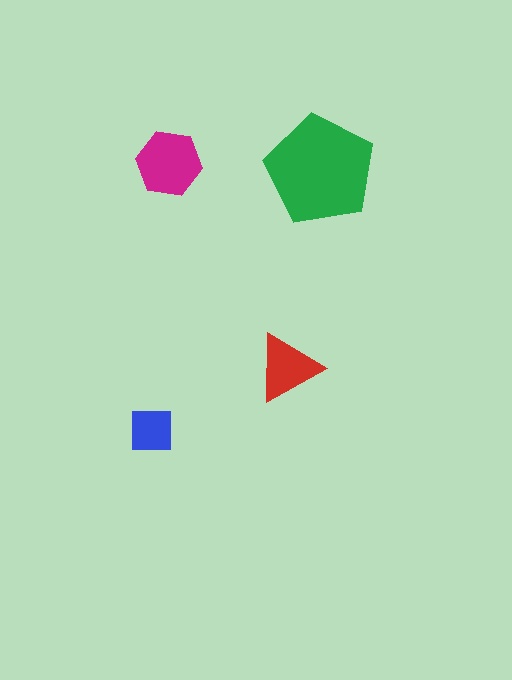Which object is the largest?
The green pentagon.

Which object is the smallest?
The blue square.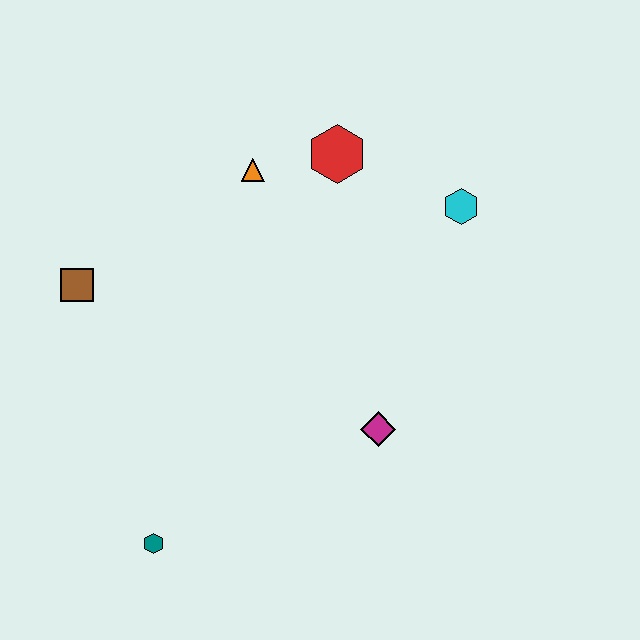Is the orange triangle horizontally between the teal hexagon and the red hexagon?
Yes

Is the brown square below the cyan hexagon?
Yes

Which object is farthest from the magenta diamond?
The brown square is farthest from the magenta diamond.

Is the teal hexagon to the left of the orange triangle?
Yes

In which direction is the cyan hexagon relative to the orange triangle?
The cyan hexagon is to the right of the orange triangle.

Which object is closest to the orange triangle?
The red hexagon is closest to the orange triangle.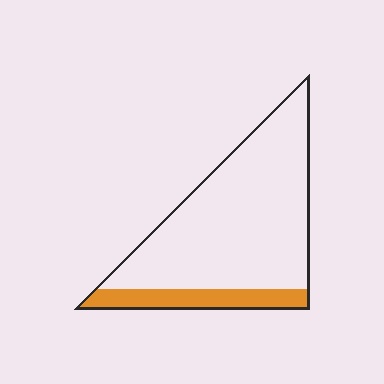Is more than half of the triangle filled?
No.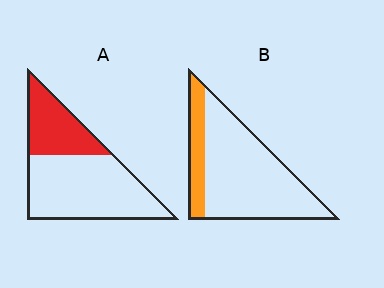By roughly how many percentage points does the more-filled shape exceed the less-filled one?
By roughly 10 percentage points (A over B).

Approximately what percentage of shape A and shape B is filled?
A is approximately 35% and B is approximately 20%.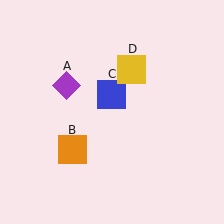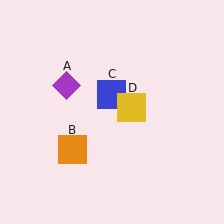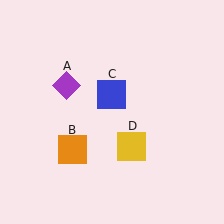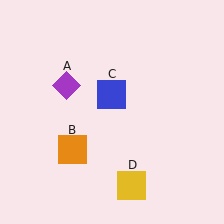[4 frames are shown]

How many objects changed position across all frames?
1 object changed position: yellow square (object D).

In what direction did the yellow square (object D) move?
The yellow square (object D) moved down.